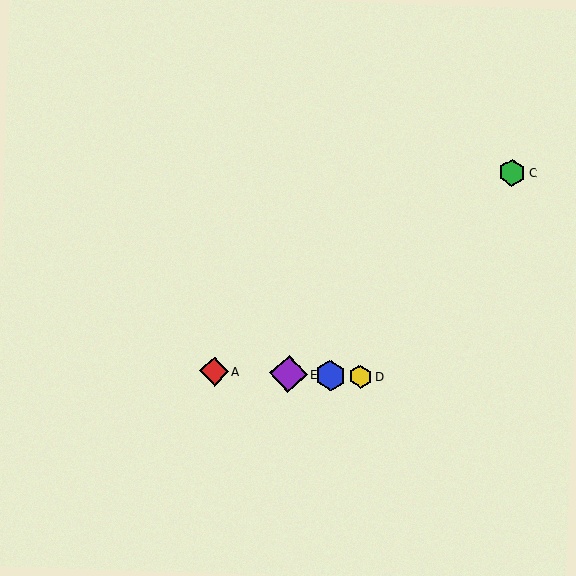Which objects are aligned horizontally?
Objects A, B, D, E are aligned horizontally.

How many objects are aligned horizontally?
4 objects (A, B, D, E) are aligned horizontally.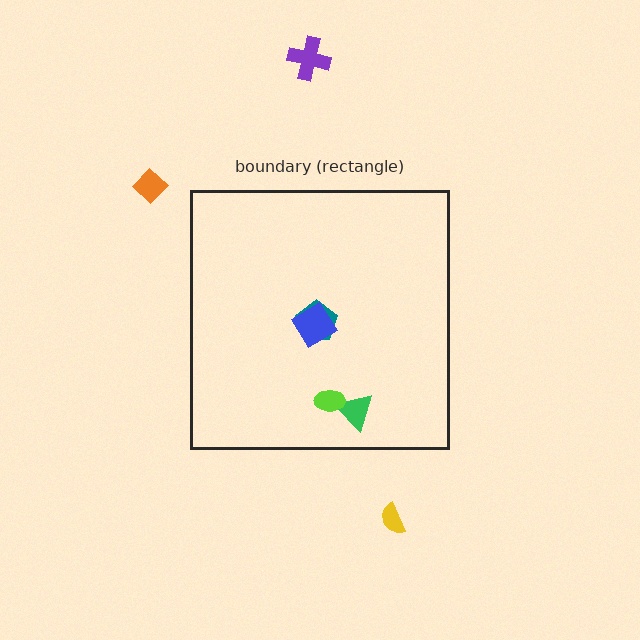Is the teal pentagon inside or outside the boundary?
Inside.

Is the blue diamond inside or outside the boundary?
Inside.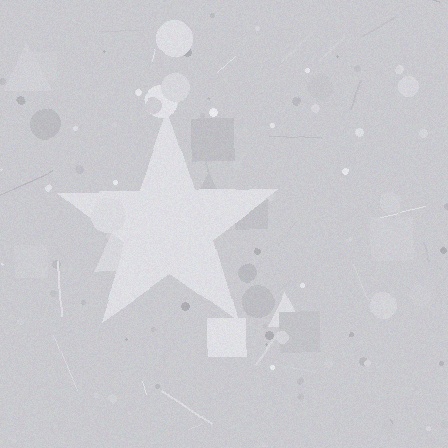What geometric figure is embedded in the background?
A star is embedded in the background.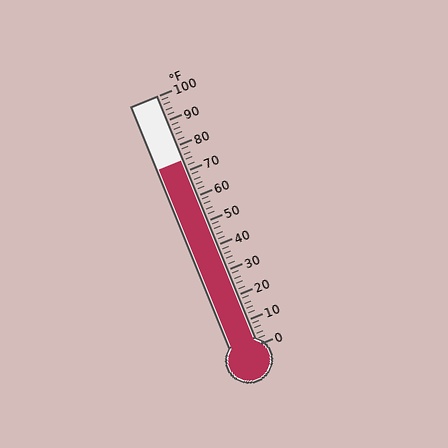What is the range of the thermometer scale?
The thermometer scale ranges from 0°F to 100°F.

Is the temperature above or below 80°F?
The temperature is below 80°F.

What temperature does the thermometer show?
The thermometer shows approximately 74°F.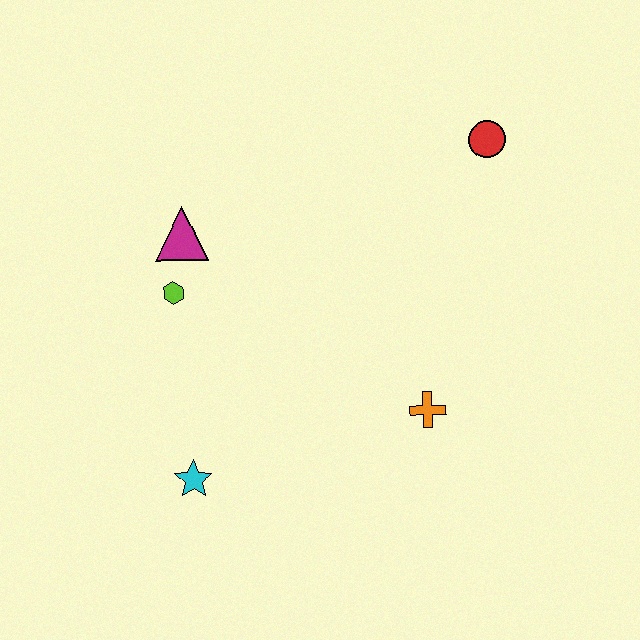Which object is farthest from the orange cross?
The magenta triangle is farthest from the orange cross.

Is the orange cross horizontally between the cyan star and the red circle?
Yes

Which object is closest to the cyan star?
The lime hexagon is closest to the cyan star.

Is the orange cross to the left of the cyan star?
No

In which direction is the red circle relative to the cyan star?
The red circle is above the cyan star.